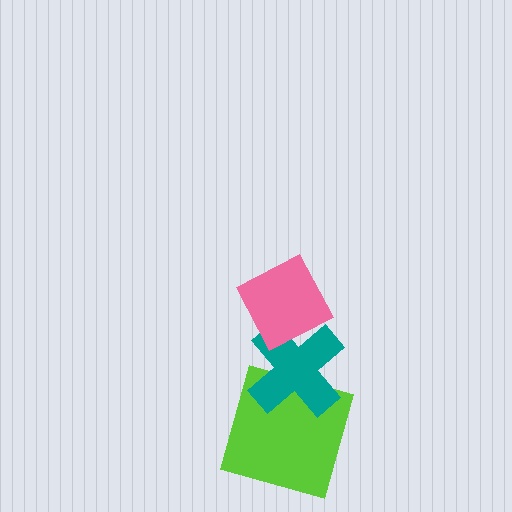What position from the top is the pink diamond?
The pink diamond is 1st from the top.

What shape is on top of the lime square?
The teal cross is on top of the lime square.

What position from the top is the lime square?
The lime square is 3rd from the top.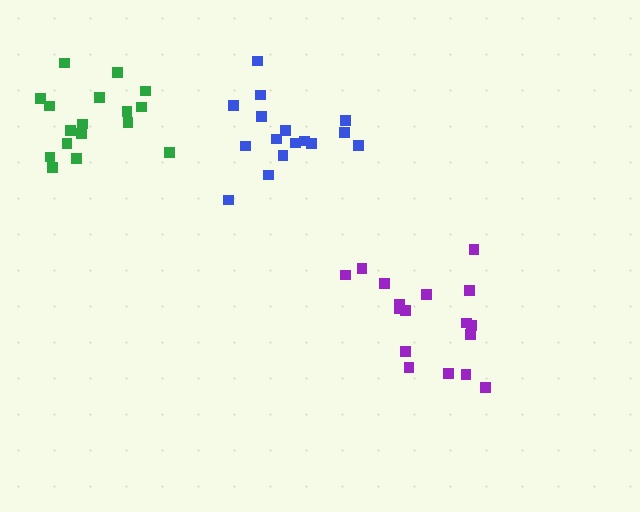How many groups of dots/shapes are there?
There are 3 groups.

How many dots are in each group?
Group 1: 17 dots, Group 2: 16 dots, Group 3: 17 dots (50 total).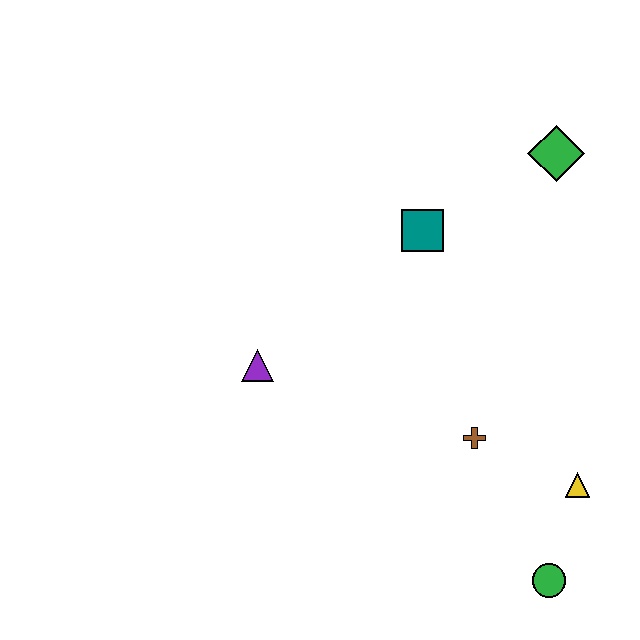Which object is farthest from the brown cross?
The green diamond is farthest from the brown cross.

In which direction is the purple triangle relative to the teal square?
The purple triangle is to the left of the teal square.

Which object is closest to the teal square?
The green diamond is closest to the teal square.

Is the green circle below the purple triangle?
Yes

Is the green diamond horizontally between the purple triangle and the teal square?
No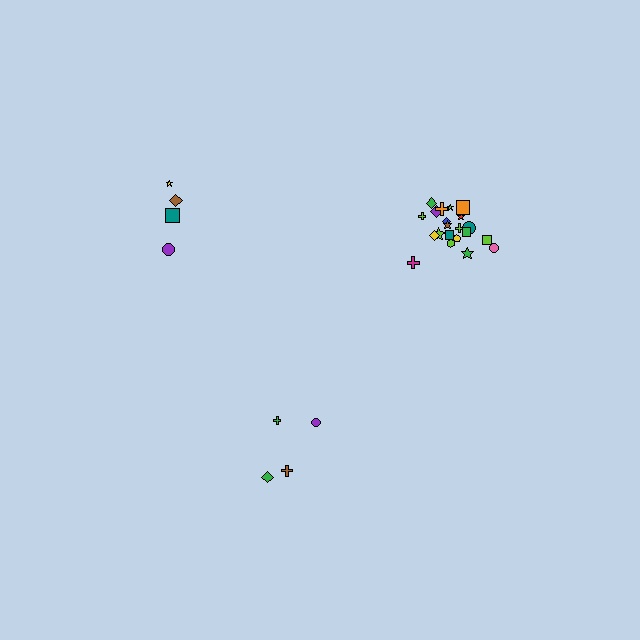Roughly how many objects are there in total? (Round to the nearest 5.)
Roughly 30 objects in total.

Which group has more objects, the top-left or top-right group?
The top-right group.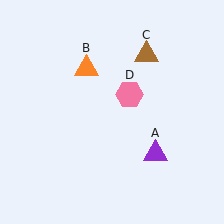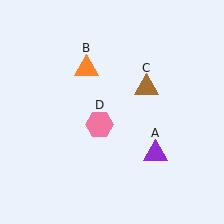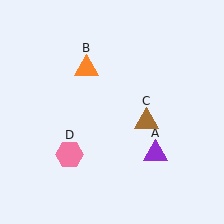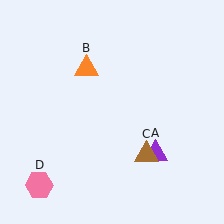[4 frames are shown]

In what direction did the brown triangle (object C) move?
The brown triangle (object C) moved down.